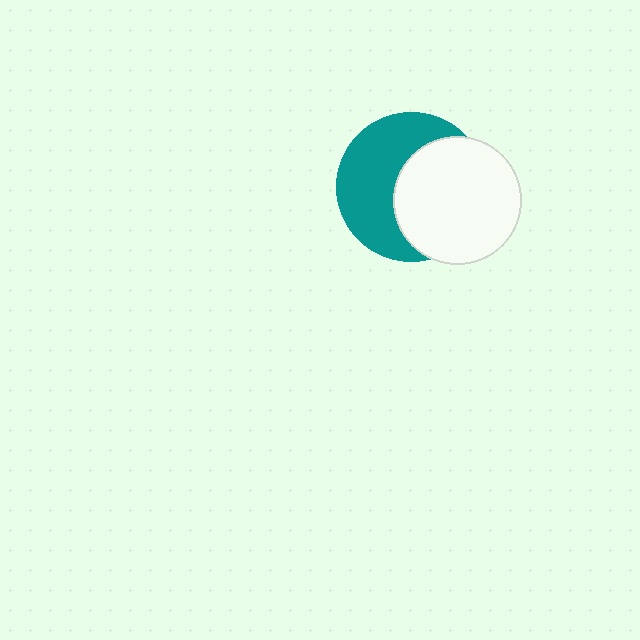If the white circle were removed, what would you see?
You would see the complete teal circle.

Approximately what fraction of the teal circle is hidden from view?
Roughly 49% of the teal circle is hidden behind the white circle.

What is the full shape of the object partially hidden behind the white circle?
The partially hidden object is a teal circle.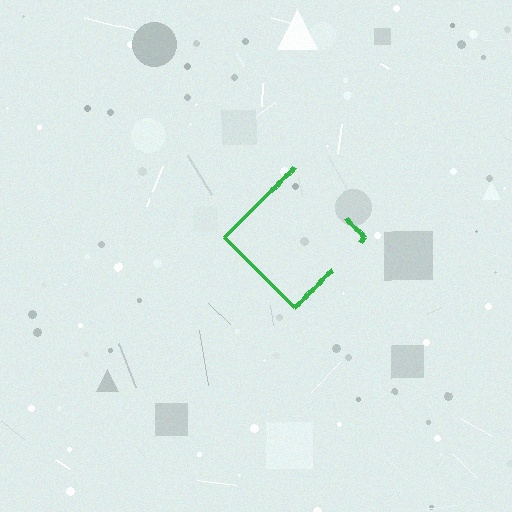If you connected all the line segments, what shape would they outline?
They would outline a diamond.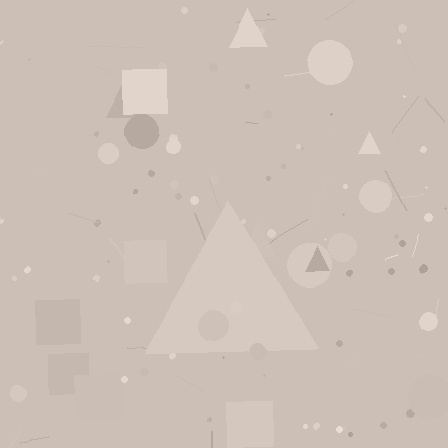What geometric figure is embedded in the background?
A triangle is embedded in the background.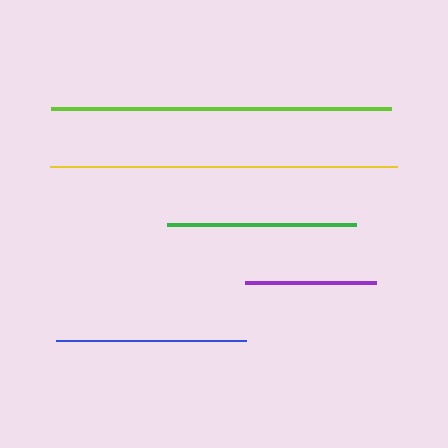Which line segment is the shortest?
The purple line is the shortest at approximately 130 pixels.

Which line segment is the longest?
The yellow line is the longest at approximately 348 pixels.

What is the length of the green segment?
The green segment is approximately 189 pixels long.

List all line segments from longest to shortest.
From longest to shortest: yellow, lime, blue, green, purple.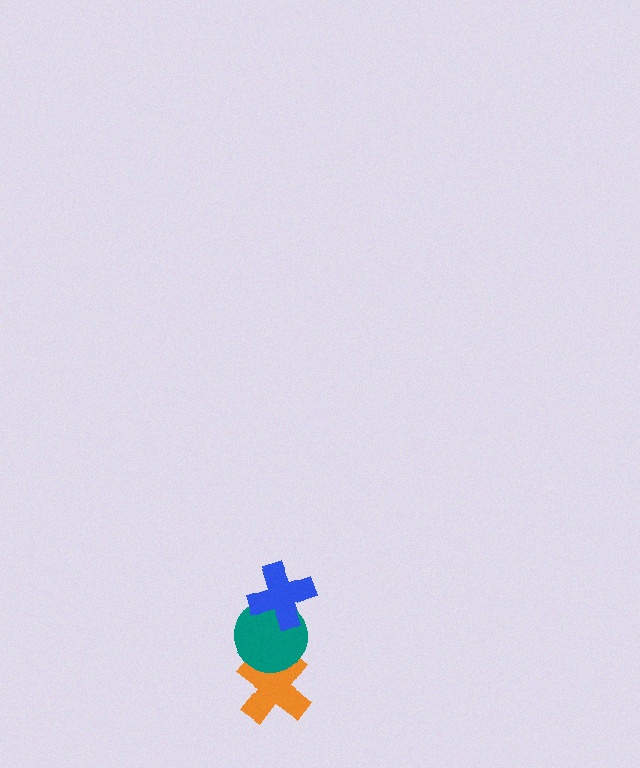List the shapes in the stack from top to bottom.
From top to bottom: the blue cross, the teal circle, the orange cross.